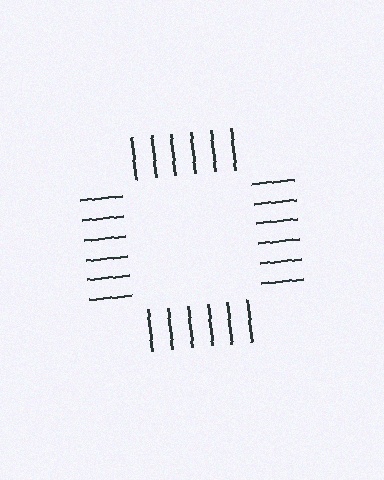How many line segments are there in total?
24 — 6 along each of the 4 edges.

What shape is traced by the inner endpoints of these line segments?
An illusory square — the line segments terminate on its edges but no continuous stroke is drawn.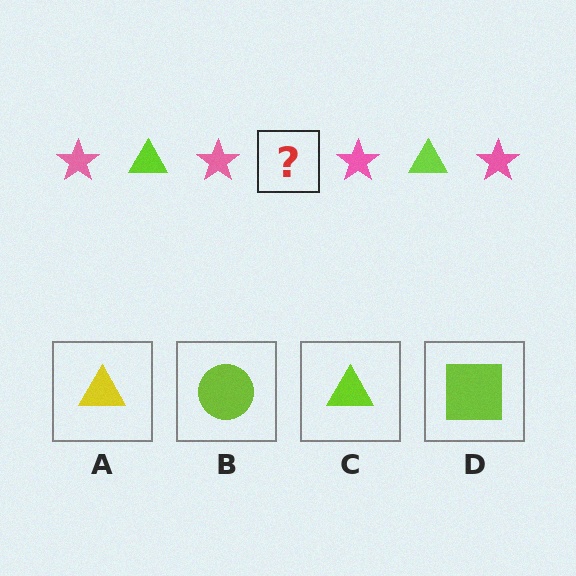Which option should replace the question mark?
Option C.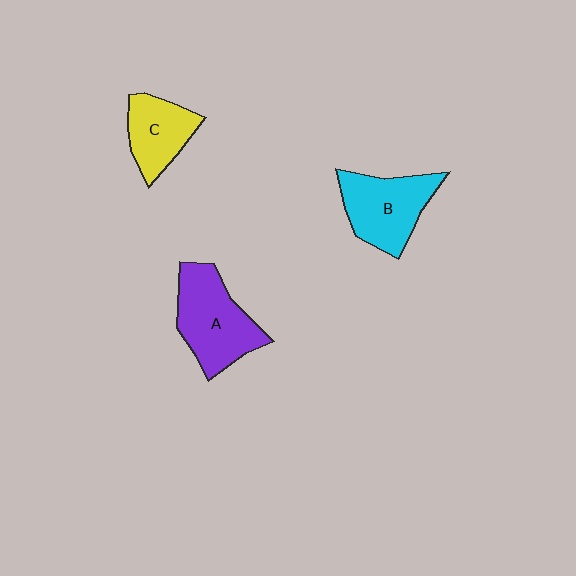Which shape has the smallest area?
Shape C (yellow).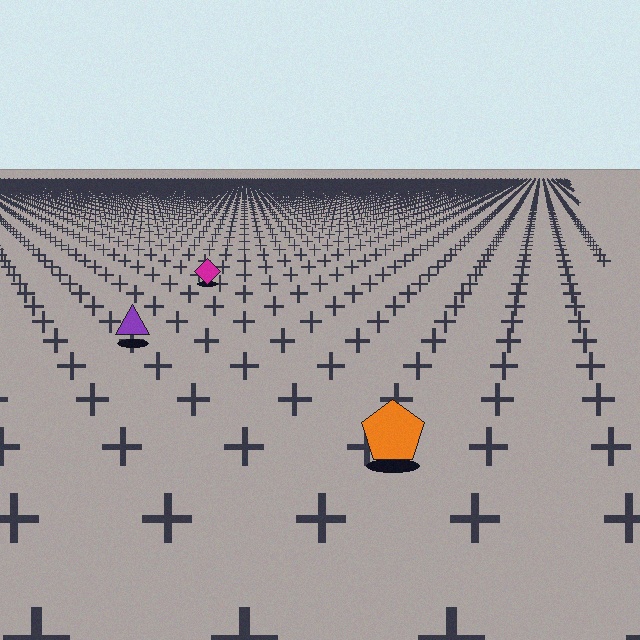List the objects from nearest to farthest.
From nearest to farthest: the orange pentagon, the purple triangle, the magenta diamond.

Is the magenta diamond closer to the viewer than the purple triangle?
No. The purple triangle is closer — you can tell from the texture gradient: the ground texture is coarser near it.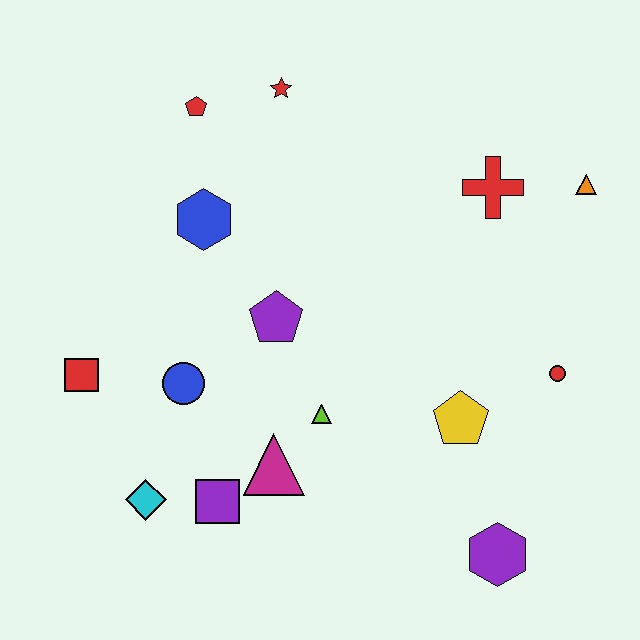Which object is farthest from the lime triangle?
The orange triangle is farthest from the lime triangle.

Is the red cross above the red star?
No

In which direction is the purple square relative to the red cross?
The purple square is below the red cross.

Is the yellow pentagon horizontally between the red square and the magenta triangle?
No